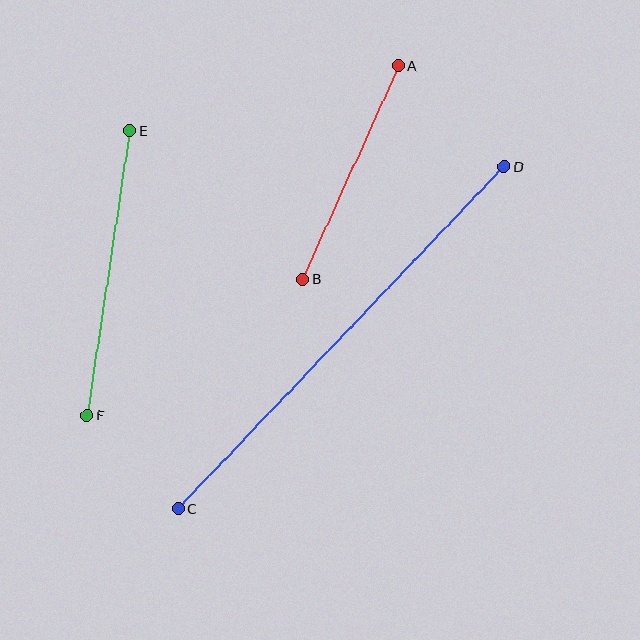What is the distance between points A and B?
The distance is approximately 233 pixels.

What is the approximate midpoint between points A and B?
The midpoint is at approximately (351, 172) pixels.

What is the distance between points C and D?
The distance is approximately 472 pixels.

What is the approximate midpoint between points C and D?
The midpoint is at approximately (341, 338) pixels.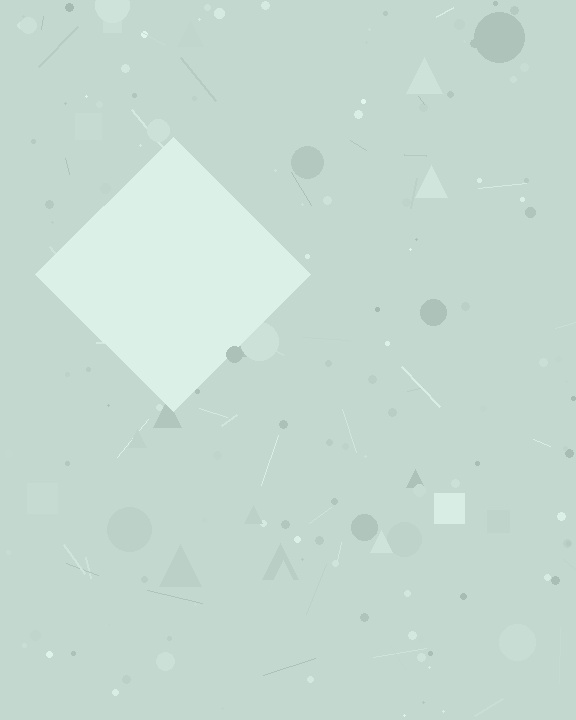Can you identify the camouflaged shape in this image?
The camouflaged shape is a diamond.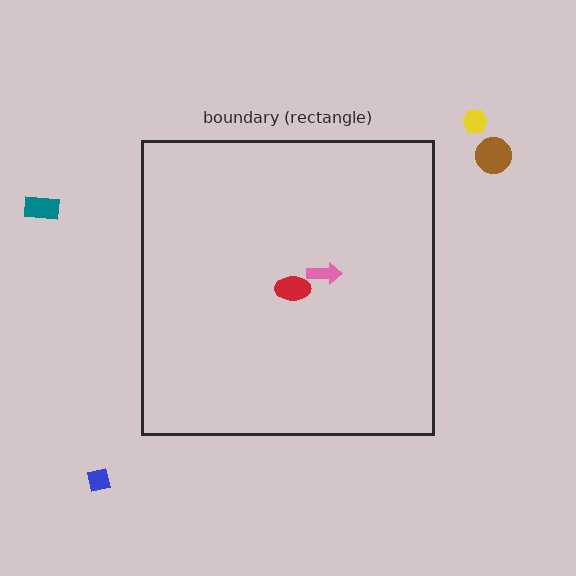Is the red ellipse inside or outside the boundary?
Inside.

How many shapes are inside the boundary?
2 inside, 4 outside.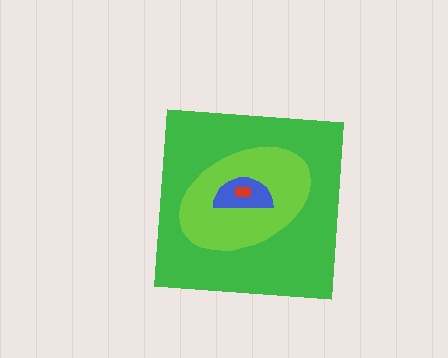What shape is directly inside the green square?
The lime ellipse.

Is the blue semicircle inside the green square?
Yes.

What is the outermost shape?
The green square.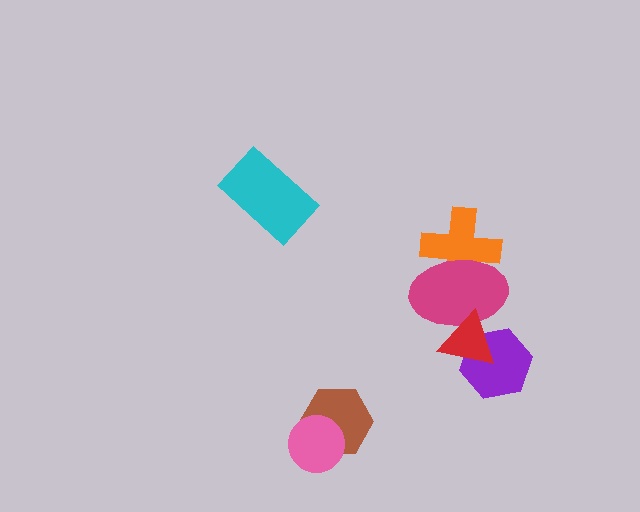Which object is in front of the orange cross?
The magenta ellipse is in front of the orange cross.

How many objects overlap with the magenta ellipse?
2 objects overlap with the magenta ellipse.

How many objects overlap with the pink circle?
1 object overlaps with the pink circle.